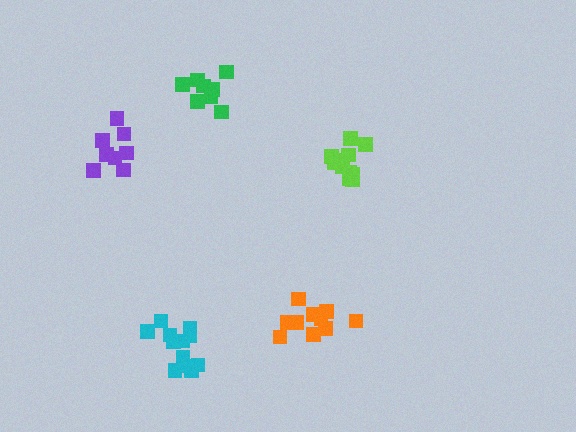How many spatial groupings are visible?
There are 5 spatial groupings.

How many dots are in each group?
Group 1: 11 dots, Group 2: 8 dots, Group 3: 8 dots, Group 4: 12 dots, Group 5: 10 dots (49 total).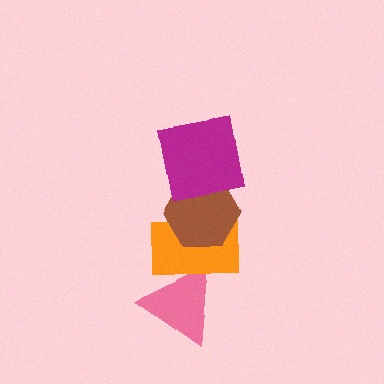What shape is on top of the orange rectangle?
The brown hexagon is on top of the orange rectangle.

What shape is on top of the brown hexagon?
The magenta square is on top of the brown hexagon.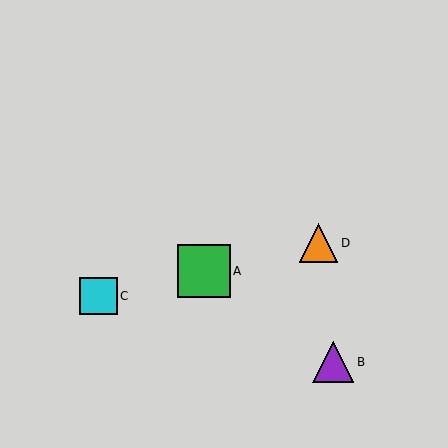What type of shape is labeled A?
Shape A is a green square.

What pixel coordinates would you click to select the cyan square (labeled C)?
Click at (99, 296) to select the cyan square C.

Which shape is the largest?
The green square (labeled A) is the largest.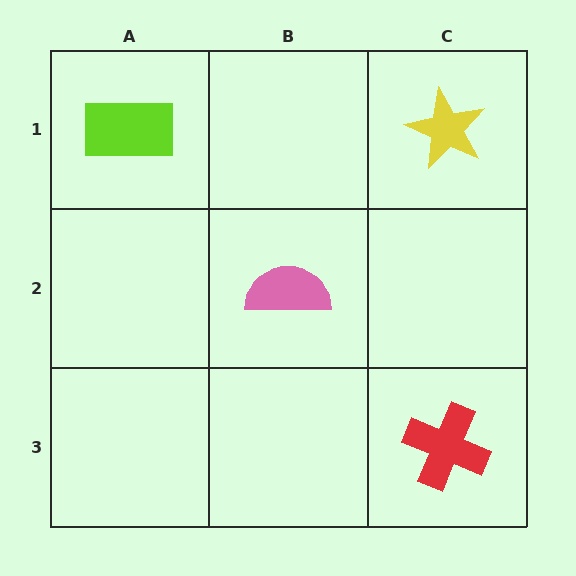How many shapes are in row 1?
2 shapes.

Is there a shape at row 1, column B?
No, that cell is empty.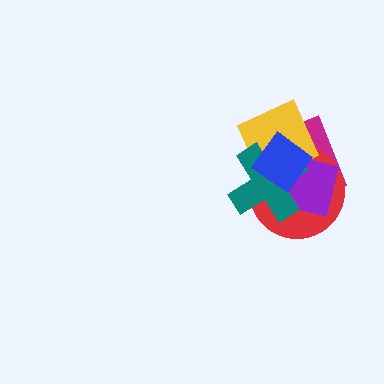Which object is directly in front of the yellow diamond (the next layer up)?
The purple square is directly in front of the yellow diamond.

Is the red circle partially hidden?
Yes, it is partially covered by another shape.